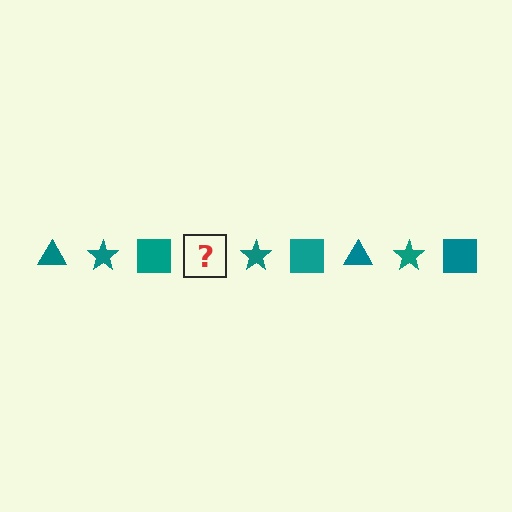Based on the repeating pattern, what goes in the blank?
The blank should be a teal triangle.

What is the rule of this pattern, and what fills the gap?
The rule is that the pattern cycles through triangle, star, square shapes in teal. The gap should be filled with a teal triangle.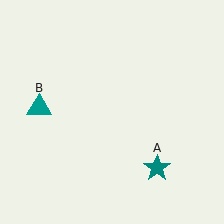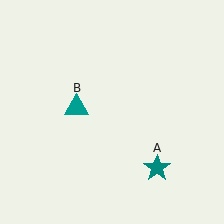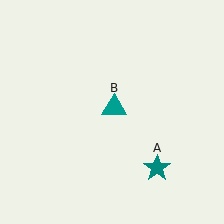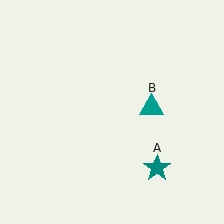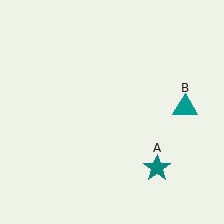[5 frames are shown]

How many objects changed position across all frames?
1 object changed position: teal triangle (object B).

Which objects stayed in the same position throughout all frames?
Teal star (object A) remained stationary.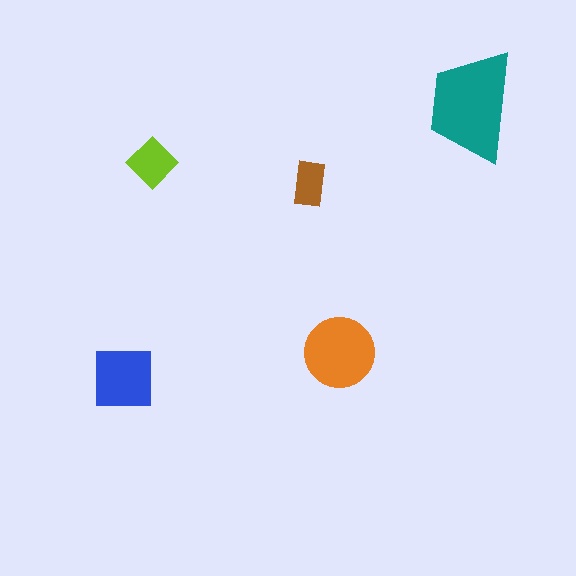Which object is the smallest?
The brown rectangle.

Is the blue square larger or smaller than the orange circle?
Smaller.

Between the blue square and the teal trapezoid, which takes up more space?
The teal trapezoid.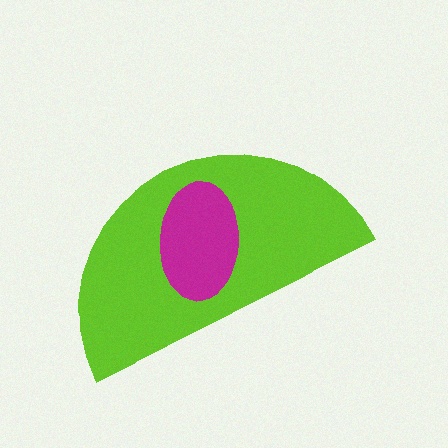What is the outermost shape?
The lime semicircle.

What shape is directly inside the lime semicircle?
The magenta ellipse.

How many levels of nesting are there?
2.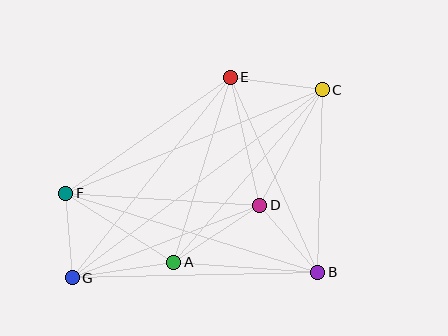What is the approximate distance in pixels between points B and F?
The distance between B and F is approximately 264 pixels.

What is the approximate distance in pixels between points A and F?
The distance between A and F is approximately 128 pixels.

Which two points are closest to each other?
Points F and G are closest to each other.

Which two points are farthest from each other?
Points C and G are farthest from each other.